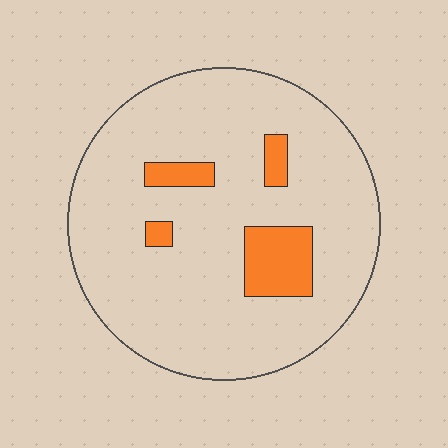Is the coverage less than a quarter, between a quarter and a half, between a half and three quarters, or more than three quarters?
Less than a quarter.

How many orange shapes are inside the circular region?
4.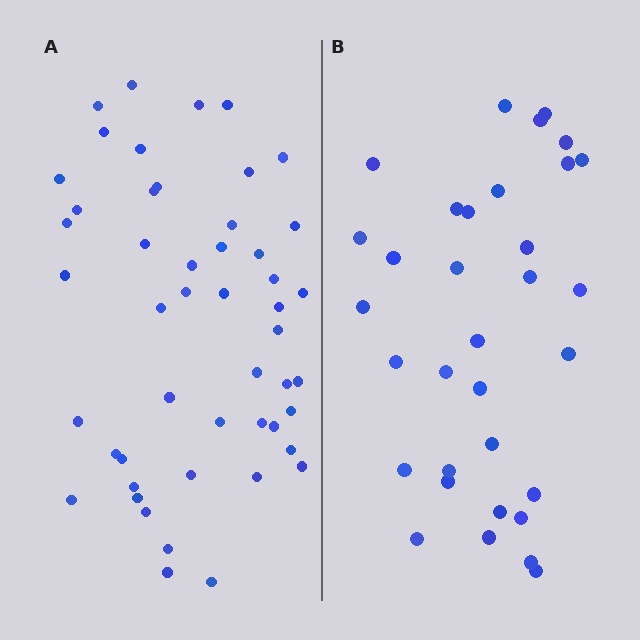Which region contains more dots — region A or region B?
Region A (the left region) has more dots.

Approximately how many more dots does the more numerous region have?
Region A has approximately 15 more dots than region B.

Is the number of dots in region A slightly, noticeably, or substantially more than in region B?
Region A has substantially more. The ratio is roughly 1.5 to 1.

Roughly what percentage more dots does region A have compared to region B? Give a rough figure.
About 50% more.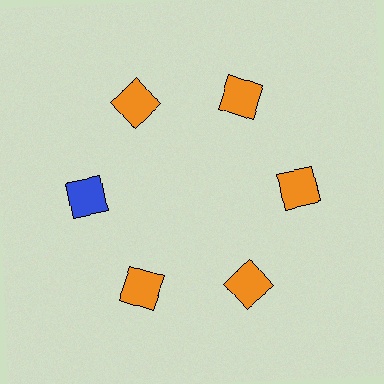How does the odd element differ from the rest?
It has a different color: blue instead of orange.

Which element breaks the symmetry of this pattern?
The blue square at roughly the 9 o'clock position breaks the symmetry. All other shapes are orange squares.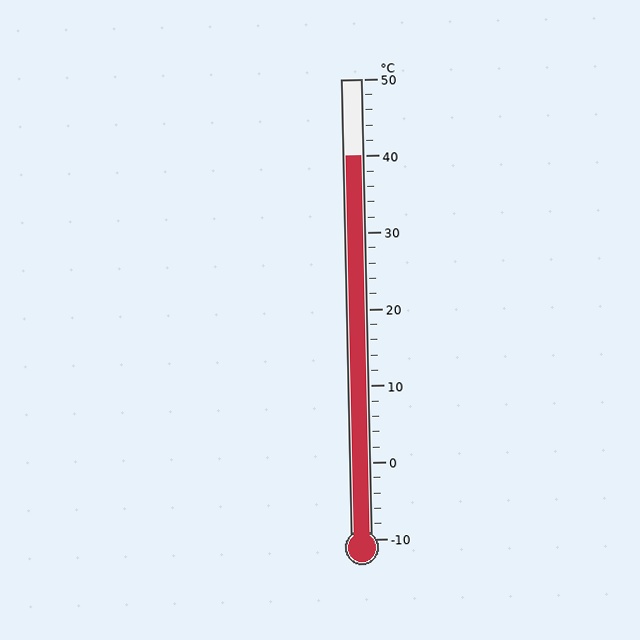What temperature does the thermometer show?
The thermometer shows approximately 40°C.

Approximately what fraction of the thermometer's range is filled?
The thermometer is filled to approximately 85% of its range.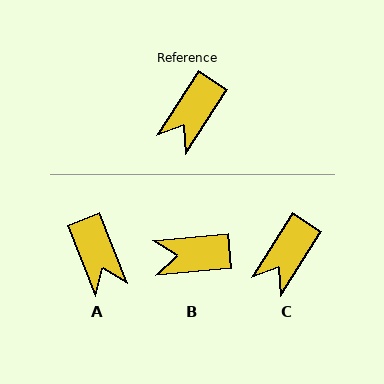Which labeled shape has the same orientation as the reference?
C.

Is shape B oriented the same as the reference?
No, it is off by about 52 degrees.